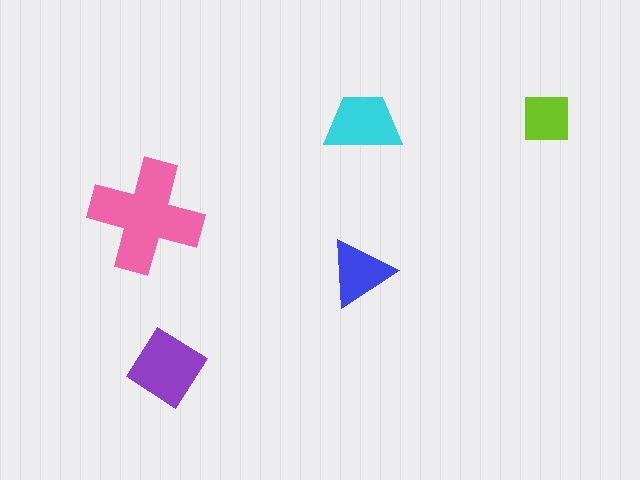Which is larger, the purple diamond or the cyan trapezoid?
The purple diamond.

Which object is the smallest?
The lime square.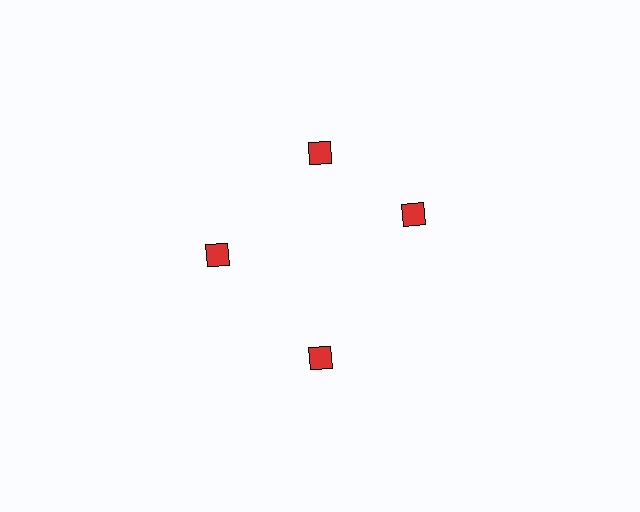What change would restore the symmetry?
The symmetry would be restored by rotating it back into even spacing with its neighbors so that all 4 diamonds sit at equal angles and equal distance from the center.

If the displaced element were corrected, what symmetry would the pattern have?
It would have 4-fold rotational symmetry — the pattern would map onto itself every 90 degrees.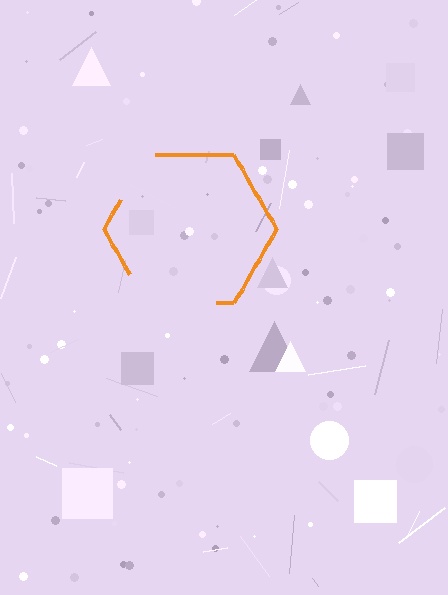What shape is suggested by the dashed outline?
The dashed outline suggests a hexagon.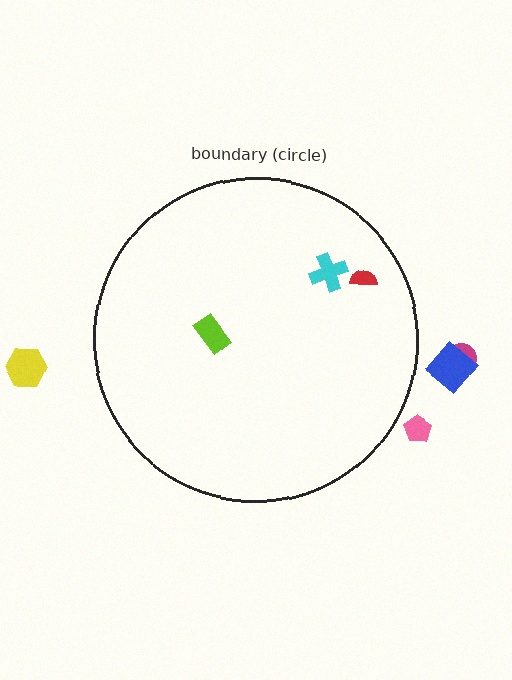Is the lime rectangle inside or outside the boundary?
Inside.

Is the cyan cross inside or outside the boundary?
Inside.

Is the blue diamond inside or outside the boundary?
Outside.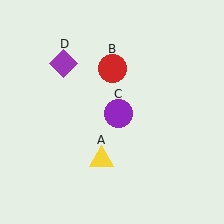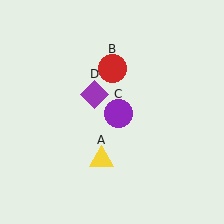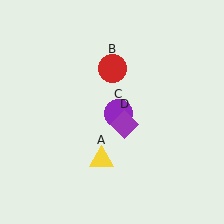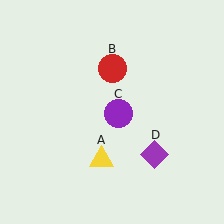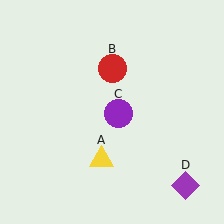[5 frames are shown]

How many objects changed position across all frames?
1 object changed position: purple diamond (object D).